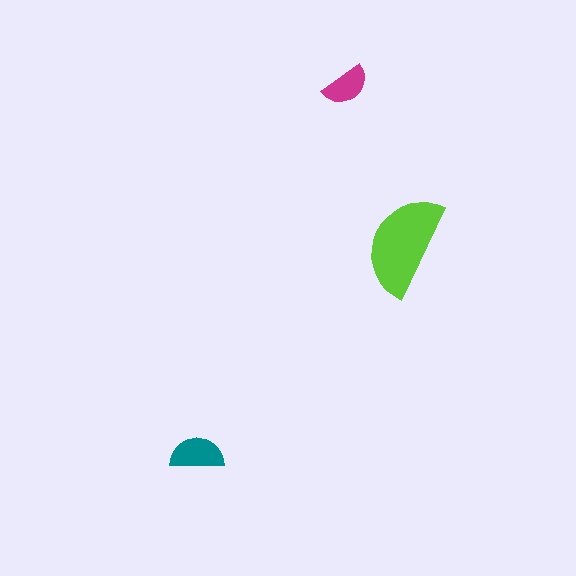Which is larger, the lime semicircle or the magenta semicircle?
The lime one.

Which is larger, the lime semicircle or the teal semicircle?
The lime one.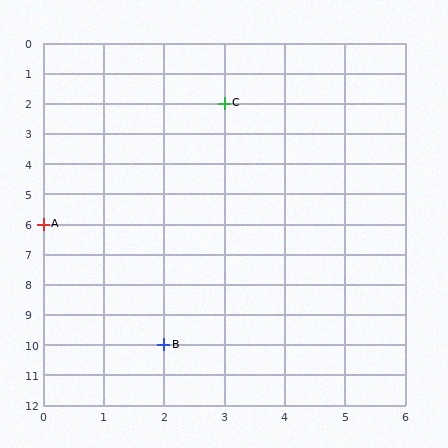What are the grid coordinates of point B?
Point B is at grid coordinates (2, 10).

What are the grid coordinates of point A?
Point A is at grid coordinates (0, 6).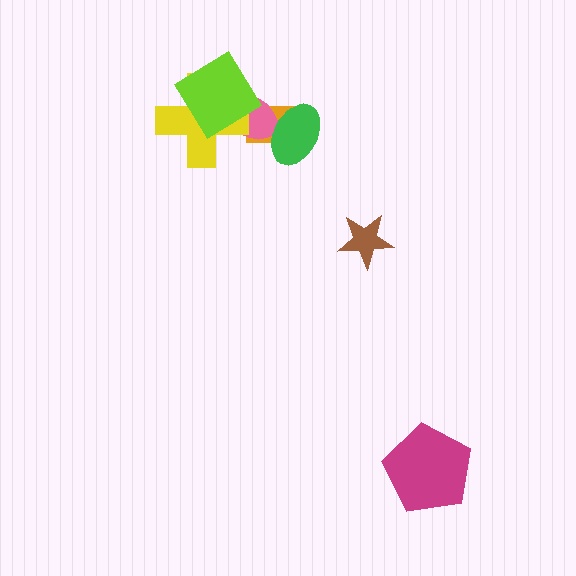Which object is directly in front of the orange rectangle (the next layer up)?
The pink ellipse is directly in front of the orange rectangle.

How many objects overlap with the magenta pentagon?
0 objects overlap with the magenta pentagon.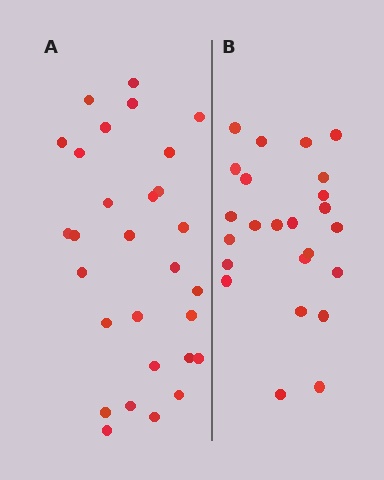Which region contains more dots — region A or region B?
Region A (the left region) has more dots.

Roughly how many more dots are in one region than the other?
Region A has about 5 more dots than region B.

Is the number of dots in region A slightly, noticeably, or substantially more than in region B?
Region A has only slightly more — the two regions are fairly close. The ratio is roughly 1.2 to 1.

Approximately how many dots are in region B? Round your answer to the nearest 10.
About 20 dots. (The exact count is 24, which rounds to 20.)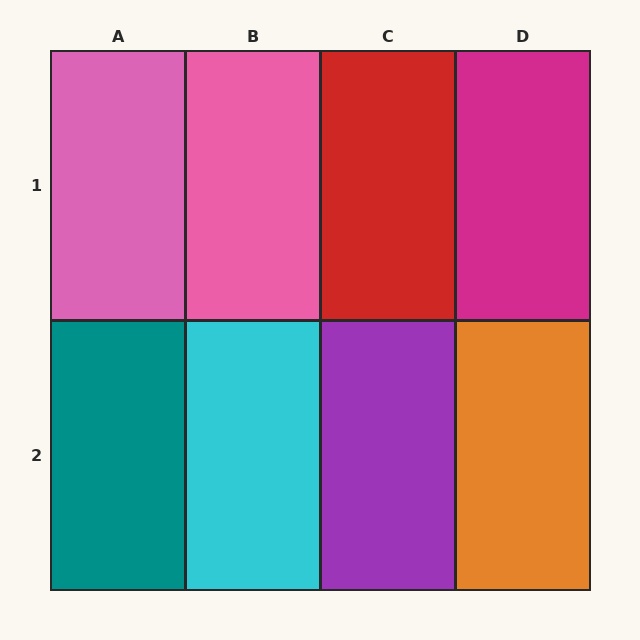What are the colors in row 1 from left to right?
Pink, pink, red, magenta.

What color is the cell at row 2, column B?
Cyan.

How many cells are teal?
1 cell is teal.